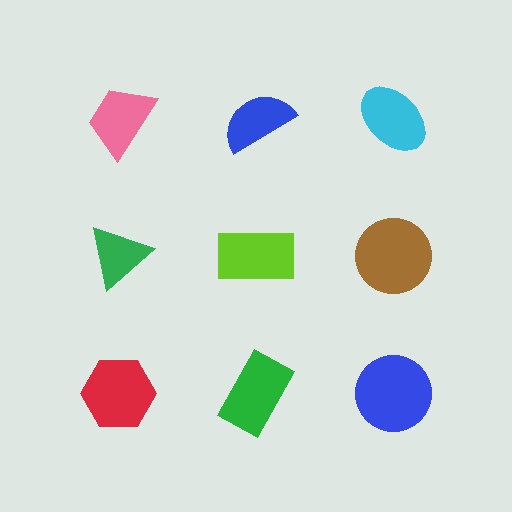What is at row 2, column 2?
A lime rectangle.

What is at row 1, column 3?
A cyan ellipse.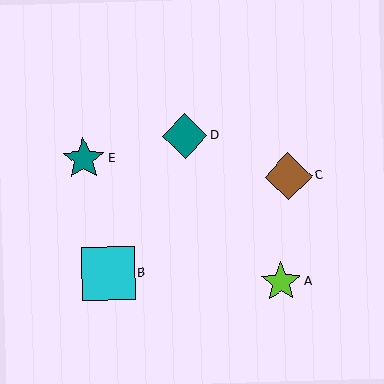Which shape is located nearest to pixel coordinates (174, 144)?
The teal diamond (labeled D) at (185, 136) is nearest to that location.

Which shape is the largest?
The cyan square (labeled B) is the largest.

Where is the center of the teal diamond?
The center of the teal diamond is at (185, 136).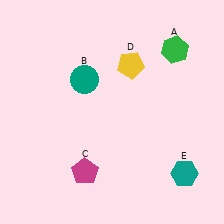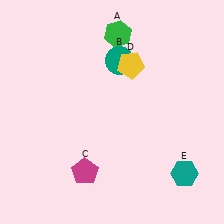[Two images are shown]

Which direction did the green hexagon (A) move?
The green hexagon (A) moved left.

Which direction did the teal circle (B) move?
The teal circle (B) moved right.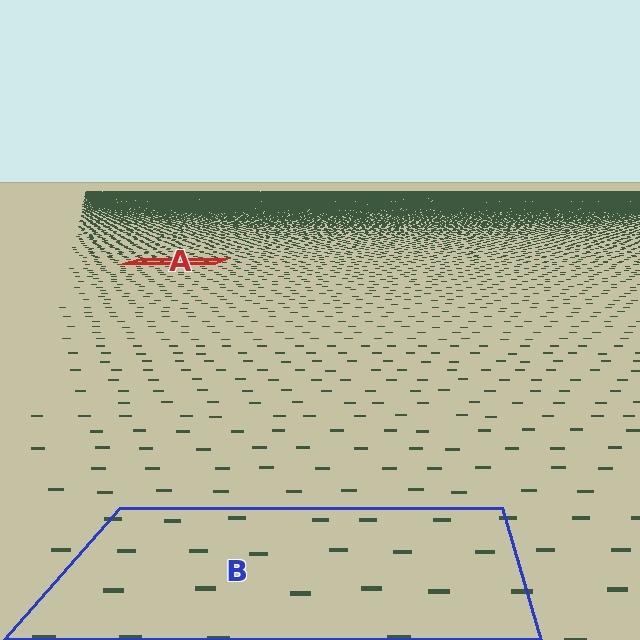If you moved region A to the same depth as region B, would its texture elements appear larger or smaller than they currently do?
They would appear larger. At a closer depth, the same texture elements are projected at a bigger on-screen size.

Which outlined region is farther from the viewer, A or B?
Region A is farther from the viewer — the texture elements inside it appear smaller and more densely packed.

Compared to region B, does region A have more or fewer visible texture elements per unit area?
Region A has more texture elements per unit area — they are packed more densely because it is farther away.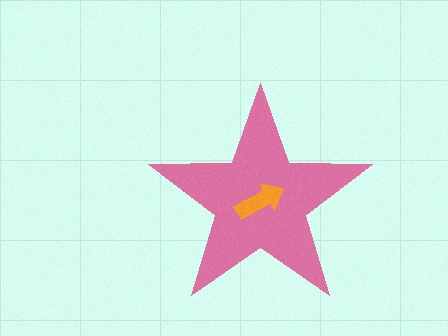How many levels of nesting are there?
2.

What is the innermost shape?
The orange arrow.